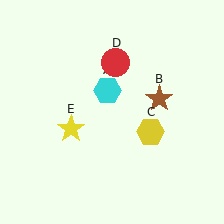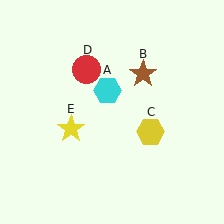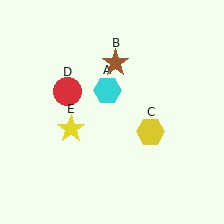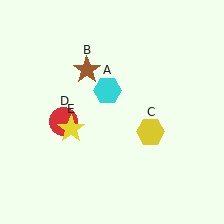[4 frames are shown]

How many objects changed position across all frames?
2 objects changed position: brown star (object B), red circle (object D).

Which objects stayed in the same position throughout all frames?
Cyan hexagon (object A) and yellow hexagon (object C) and yellow star (object E) remained stationary.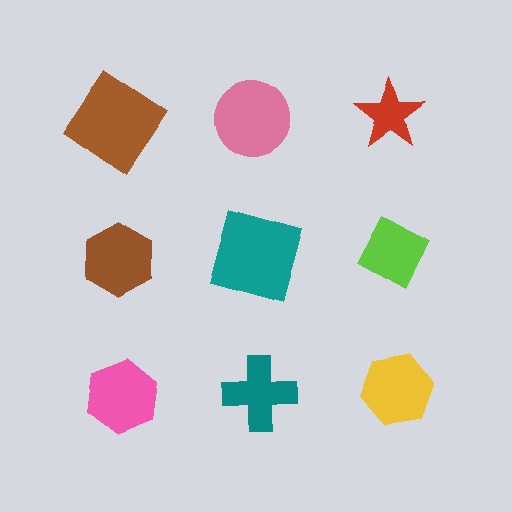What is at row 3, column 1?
A pink hexagon.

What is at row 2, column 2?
A teal square.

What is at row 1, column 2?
A pink circle.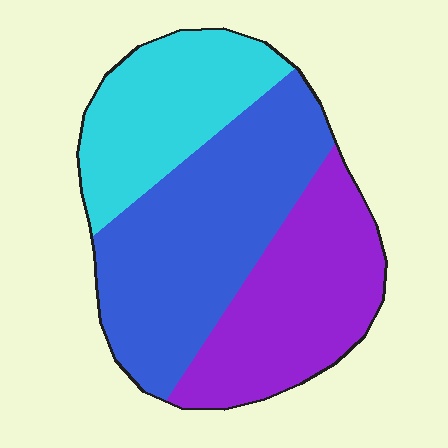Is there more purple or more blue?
Blue.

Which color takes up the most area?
Blue, at roughly 45%.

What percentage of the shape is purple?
Purple covers around 30% of the shape.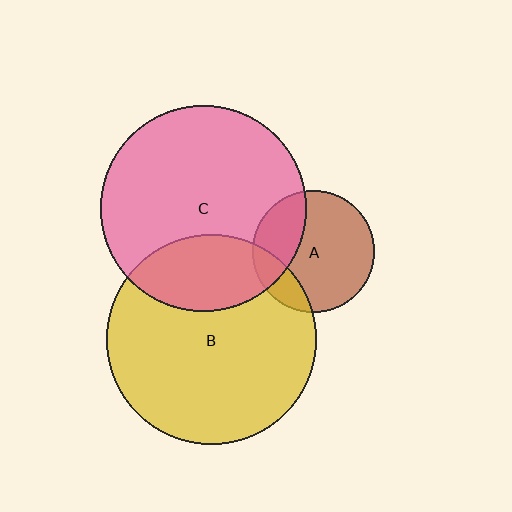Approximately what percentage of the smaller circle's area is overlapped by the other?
Approximately 15%.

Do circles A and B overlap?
Yes.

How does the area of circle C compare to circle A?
Approximately 2.8 times.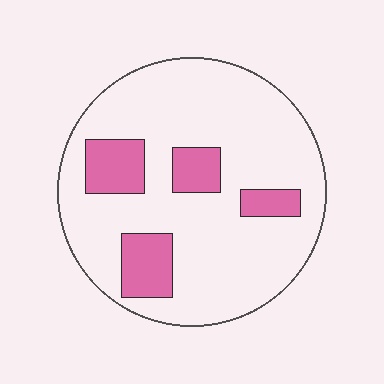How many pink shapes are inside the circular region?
4.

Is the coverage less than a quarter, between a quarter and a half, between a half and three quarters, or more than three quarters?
Less than a quarter.